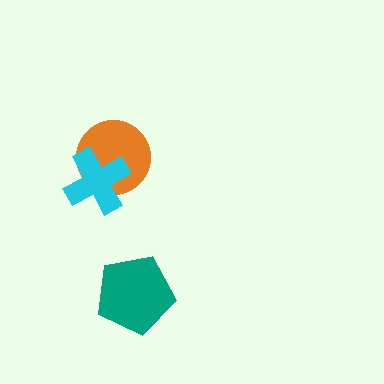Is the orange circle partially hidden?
Yes, it is partially covered by another shape.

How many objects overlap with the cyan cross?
1 object overlaps with the cyan cross.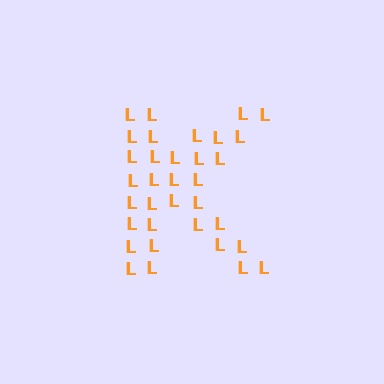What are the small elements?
The small elements are letter L's.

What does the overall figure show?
The overall figure shows the letter K.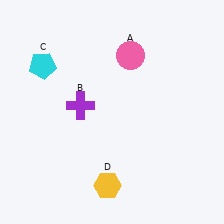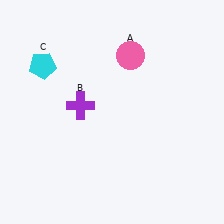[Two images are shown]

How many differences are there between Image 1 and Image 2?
There is 1 difference between the two images.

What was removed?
The yellow hexagon (D) was removed in Image 2.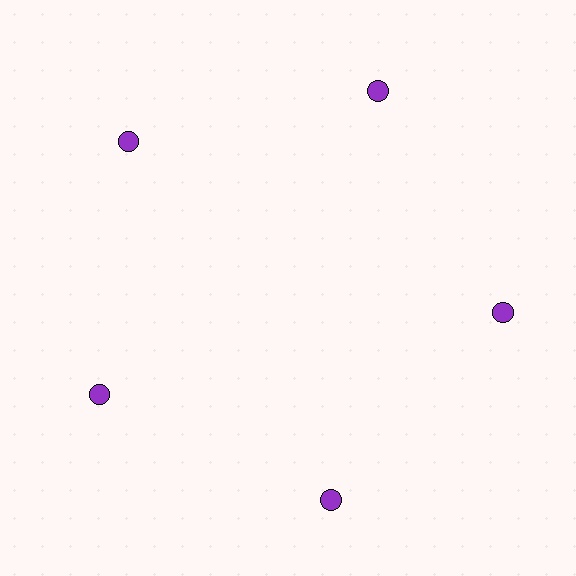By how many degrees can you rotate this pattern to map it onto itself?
The pattern maps onto itself every 72 degrees of rotation.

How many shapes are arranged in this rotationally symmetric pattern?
There are 5 shapes, arranged in 5 groups of 1.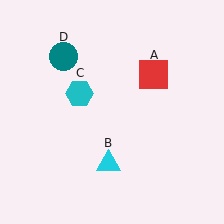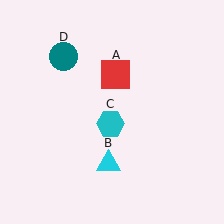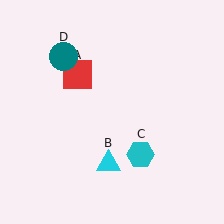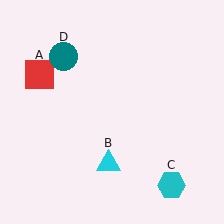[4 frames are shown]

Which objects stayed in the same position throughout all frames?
Cyan triangle (object B) and teal circle (object D) remained stationary.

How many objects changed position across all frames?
2 objects changed position: red square (object A), cyan hexagon (object C).